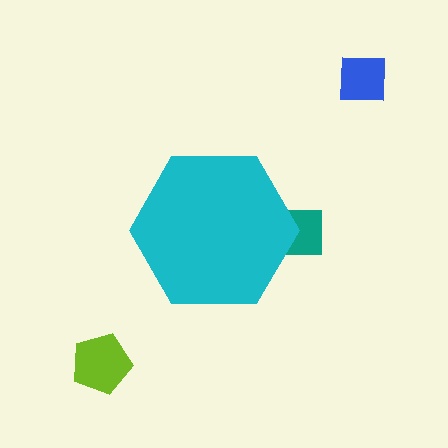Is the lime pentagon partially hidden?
No, the lime pentagon is fully visible.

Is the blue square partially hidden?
No, the blue square is fully visible.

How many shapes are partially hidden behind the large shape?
1 shape is partially hidden.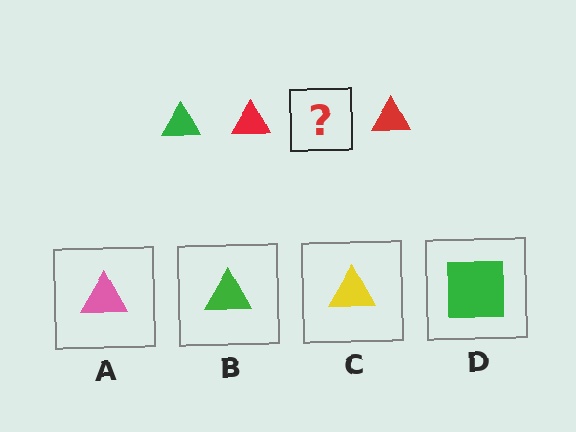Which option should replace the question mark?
Option B.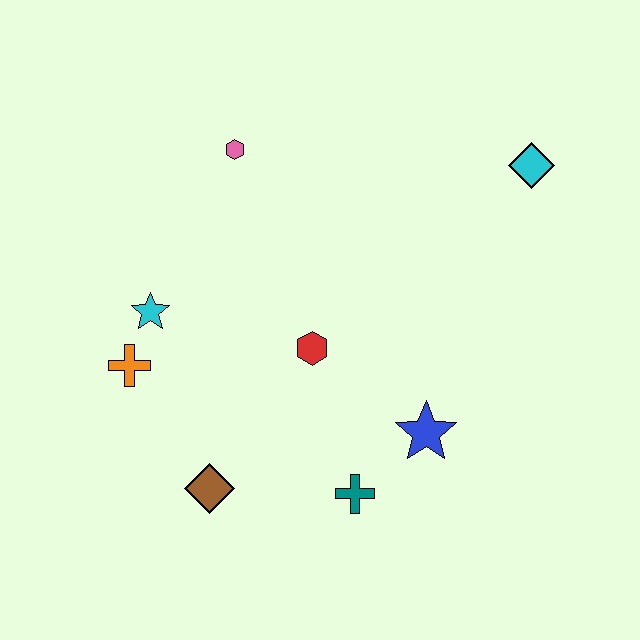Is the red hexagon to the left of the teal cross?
Yes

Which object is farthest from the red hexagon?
The cyan diamond is farthest from the red hexagon.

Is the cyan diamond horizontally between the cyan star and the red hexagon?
No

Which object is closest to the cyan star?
The orange cross is closest to the cyan star.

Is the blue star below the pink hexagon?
Yes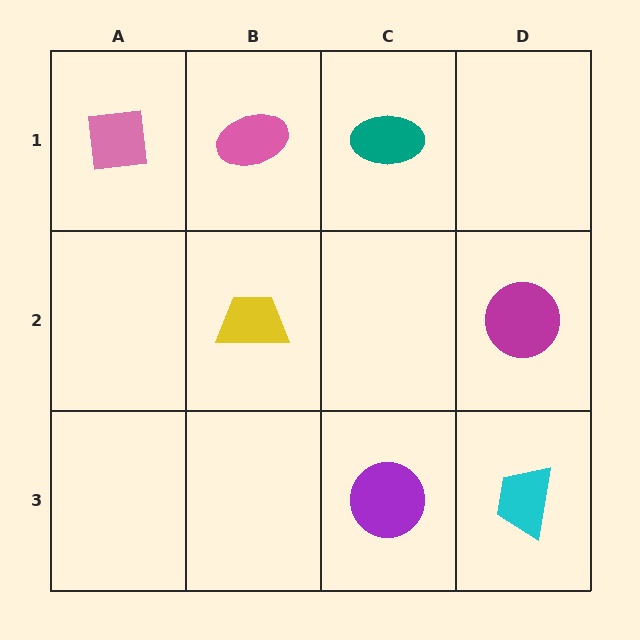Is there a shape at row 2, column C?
No, that cell is empty.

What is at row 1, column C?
A teal ellipse.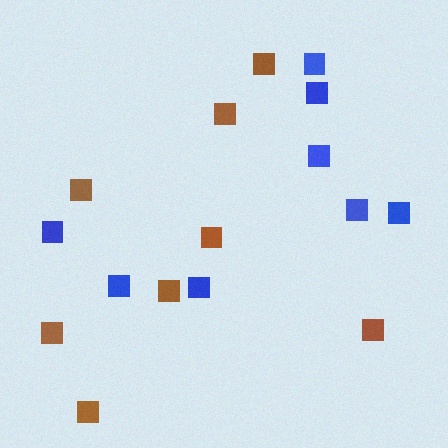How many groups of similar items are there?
There are 2 groups: one group of brown squares (8) and one group of blue squares (8).